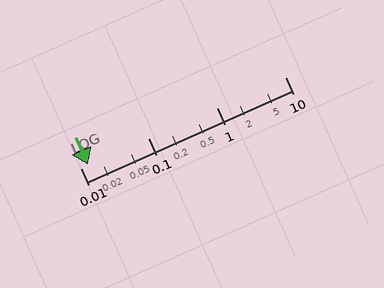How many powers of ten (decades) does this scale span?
The scale spans 3 decades, from 0.01 to 10.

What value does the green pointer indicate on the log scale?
The pointer indicates approximately 0.013.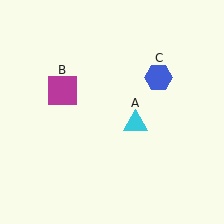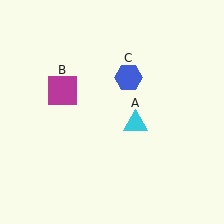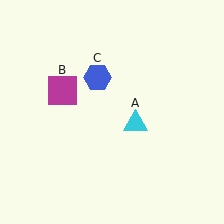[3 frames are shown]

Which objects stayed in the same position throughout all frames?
Cyan triangle (object A) and magenta square (object B) remained stationary.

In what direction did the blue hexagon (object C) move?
The blue hexagon (object C) moved left.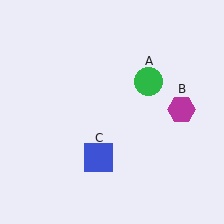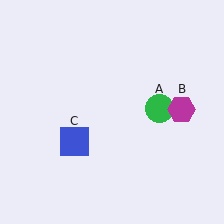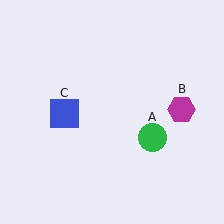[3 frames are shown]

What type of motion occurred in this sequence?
The green circle (object A), blue square (object C) rotated clockwise around the center of the scene.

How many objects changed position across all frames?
2 objects changed position: green circle (object A), blue square (object C).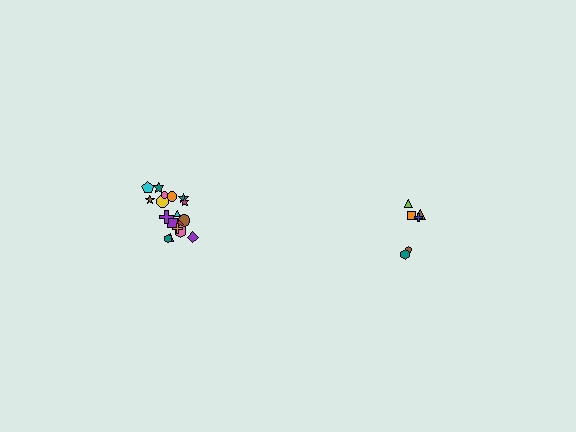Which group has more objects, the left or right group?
The left group.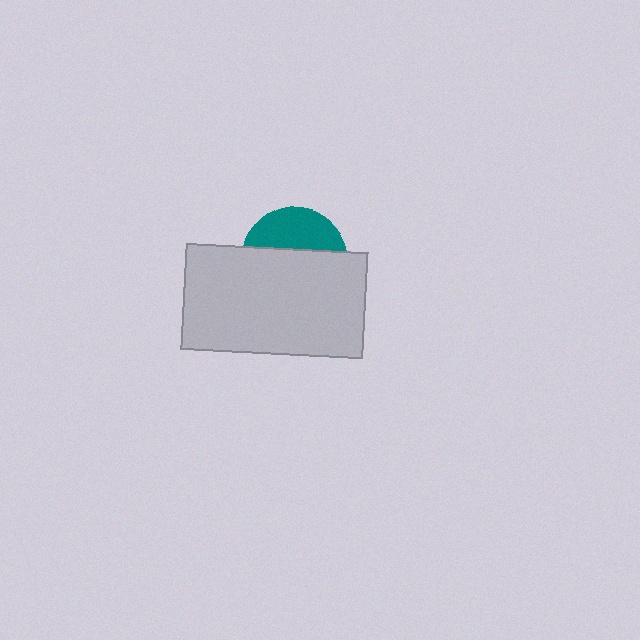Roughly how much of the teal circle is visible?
A small part of it is visible (roughly 36%).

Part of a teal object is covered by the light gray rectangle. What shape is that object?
It is a circle.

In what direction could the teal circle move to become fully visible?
The teal circle could move up. That would shift it out from behind the light gray rectangle entirely.